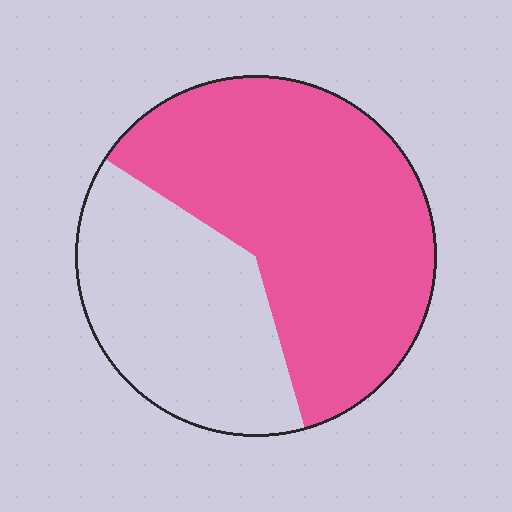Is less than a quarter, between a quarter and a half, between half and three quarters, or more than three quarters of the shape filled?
Between half and three quarters.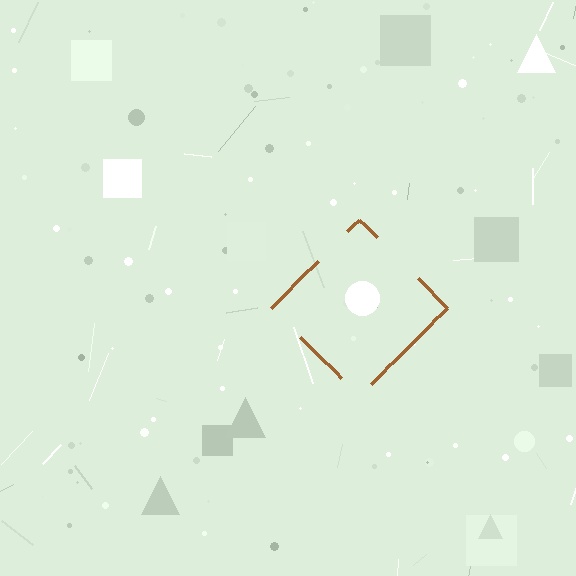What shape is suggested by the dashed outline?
The dashed outline suggests a diamond.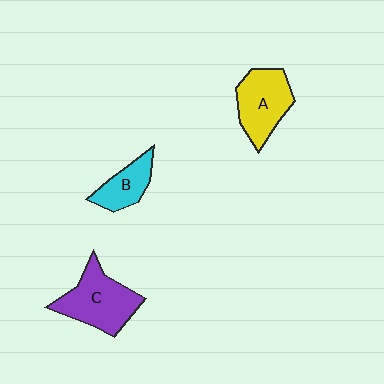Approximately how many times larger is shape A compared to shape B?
Approximately 1.5 times.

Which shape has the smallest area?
Shape B (cyan).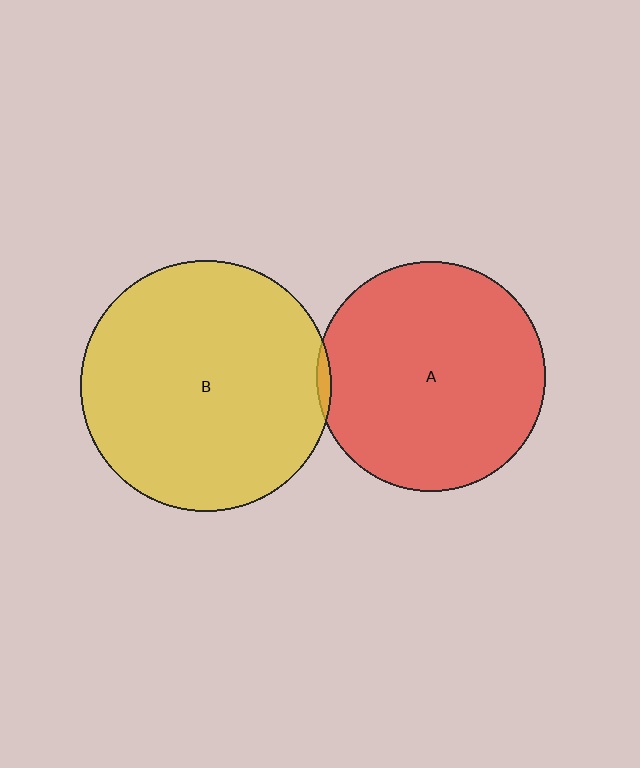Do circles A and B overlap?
Yes.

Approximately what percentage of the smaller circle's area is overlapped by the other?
Approximately 5%.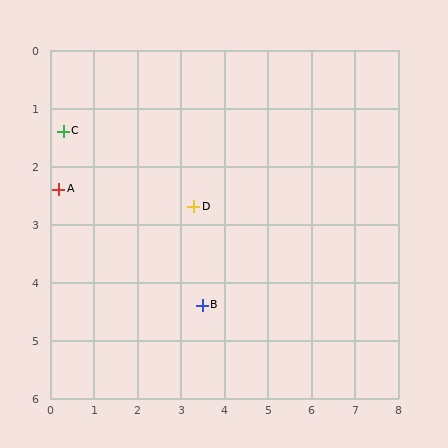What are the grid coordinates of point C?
Point C is at approximately (0.3, 1.4).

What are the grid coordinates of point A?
Point A is at approximately (0.2, 2.4).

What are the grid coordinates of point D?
Point D is at approximately (3.3, 2.7).